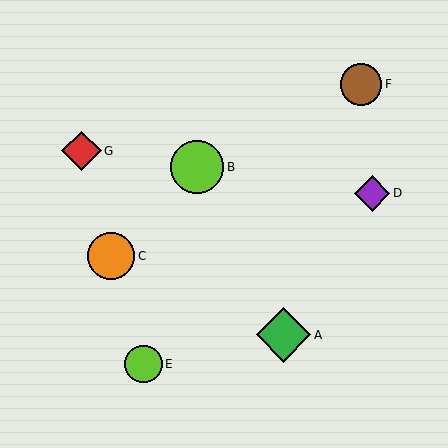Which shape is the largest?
The green diamond (labeled A) is the largest.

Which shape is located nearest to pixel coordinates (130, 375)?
The lime circle (labeled E) at (144, 364) is nearest to that location.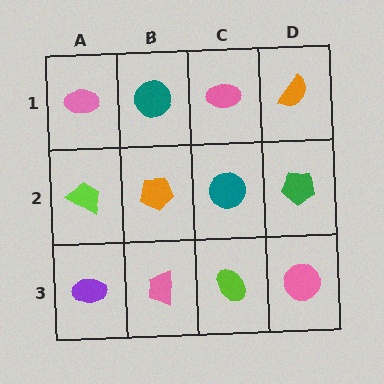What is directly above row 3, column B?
An orange pentagon.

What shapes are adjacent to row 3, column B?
An orange pentagon (row 2, column B), a purple ellipse (row 3, column A), a lime ellipse (row 3, column C).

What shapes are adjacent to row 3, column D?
A green pentagon (row 2, column D), a lime ellipse (row 3, column C).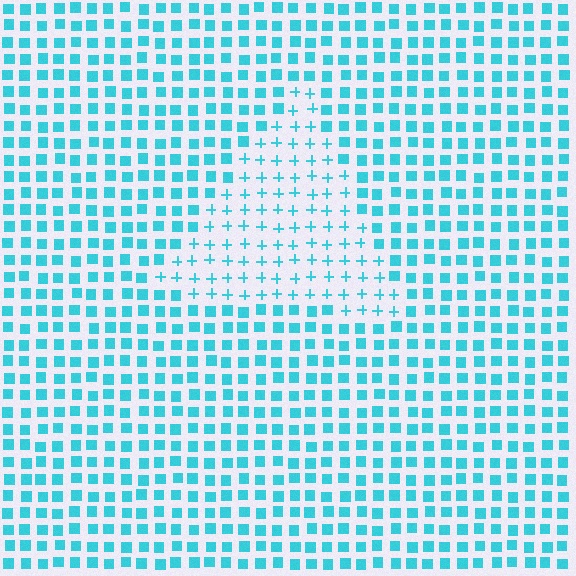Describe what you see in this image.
The image is filled with small cyan elements arranged in a uniform grid. A triangle-shaped region contains plus signs, while the surrounding area contains squares. The boundary is defined purely by the change in element shape.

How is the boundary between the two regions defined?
The boundary is defined by a change in element shape: plus signs inside vs. squares outside. All elements share the same color and spacing.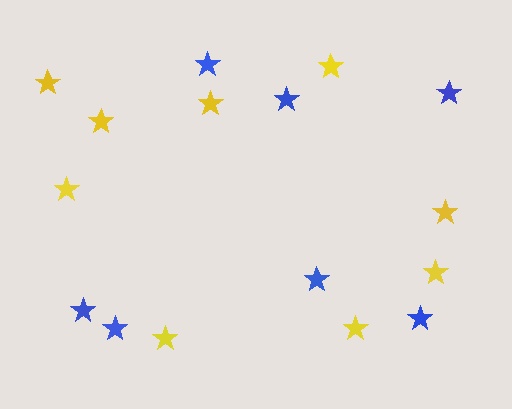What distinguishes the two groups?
There are 2 groups: one group of blue stars (7) and one group of yellow stars (9).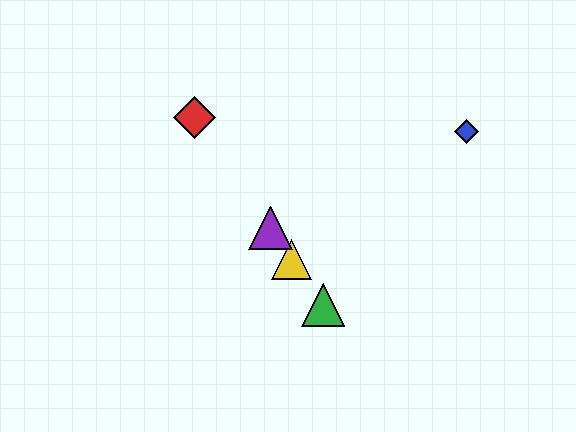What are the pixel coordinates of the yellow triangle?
The yellow triangle is at (292, 259).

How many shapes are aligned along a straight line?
4 shapes (the red diamond, the green triangle, the yellow triangle, the purple triangle) are aligned along a straight line.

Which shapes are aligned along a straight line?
The red diamond, the green triangle, the yellow triangle, the purple triangle are aligned along a straight line.